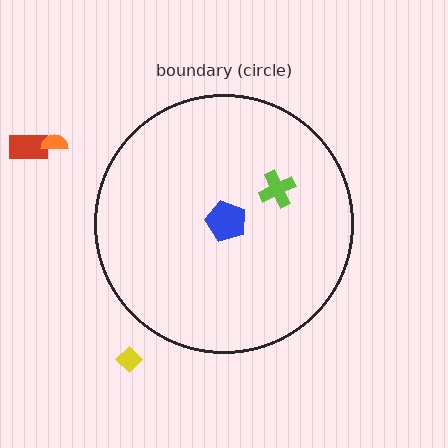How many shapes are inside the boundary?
2 inside, 3 outside.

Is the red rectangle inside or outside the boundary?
Outside.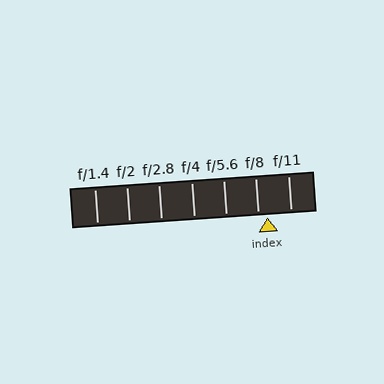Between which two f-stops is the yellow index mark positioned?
The index mark is between f/8 and f/11.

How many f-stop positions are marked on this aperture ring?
There are 7 f-stop positions marked.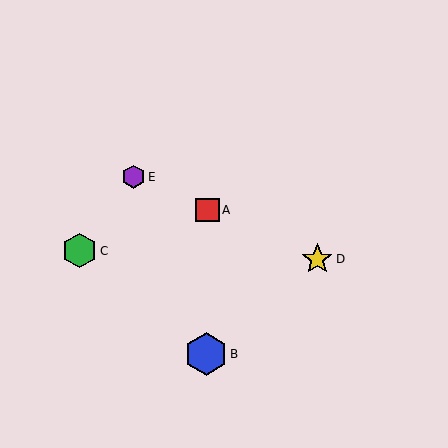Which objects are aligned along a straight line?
Objects A, D, E are aligned along a straight line.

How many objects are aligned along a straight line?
3 objects (A, D, E) are aligned along a straight line.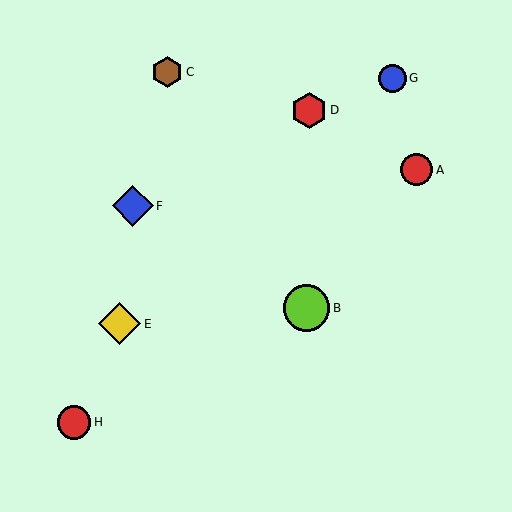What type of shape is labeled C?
Shape C is a brown hexagon.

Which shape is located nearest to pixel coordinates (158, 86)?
The brown hexagon (labeled C) at (167, 72) is nearest to that location.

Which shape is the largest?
The lime circle (labeled B) is the largest.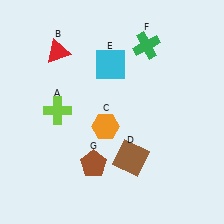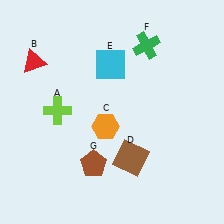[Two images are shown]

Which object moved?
The red triangle (B) moved left.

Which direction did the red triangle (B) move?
The red triangle (B) moved left.